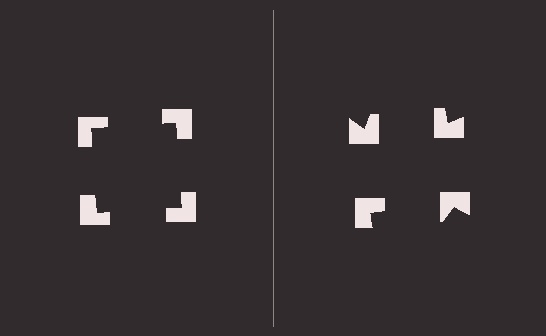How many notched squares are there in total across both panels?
8 — 4 on each side.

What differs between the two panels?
The notched squares are positioned identically on both sides; only the wedge orientations differ. On the left they align to a square; on the right they are misaligned.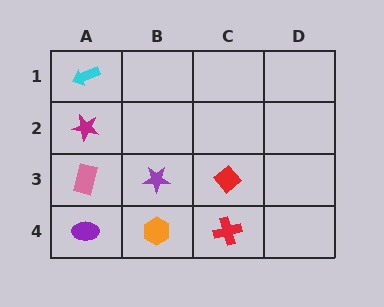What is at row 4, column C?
A red cross.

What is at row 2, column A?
A magenta star.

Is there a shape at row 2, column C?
No, that cell is empty.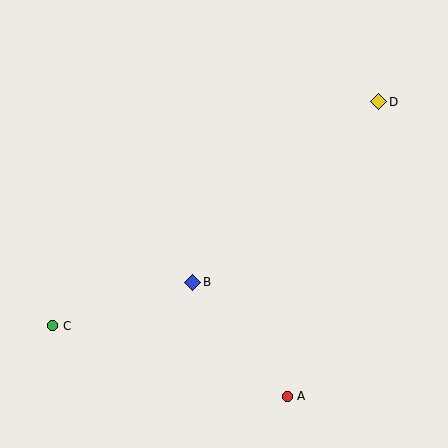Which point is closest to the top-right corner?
Point D is closest to the top-right corner.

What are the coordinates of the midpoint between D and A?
The midpoint between D and A is at (333, 249).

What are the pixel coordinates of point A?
Point A is at (287, 396).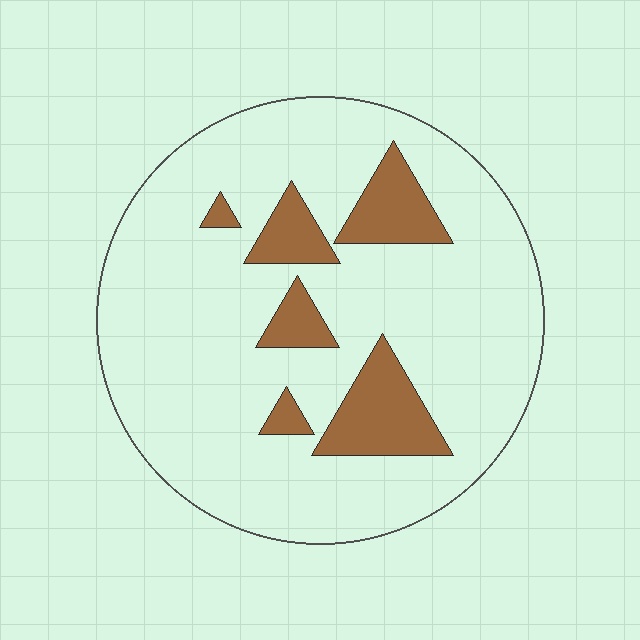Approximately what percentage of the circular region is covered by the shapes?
Approximately 15%.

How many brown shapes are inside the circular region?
6.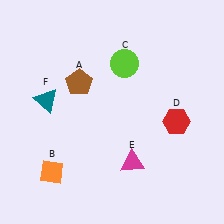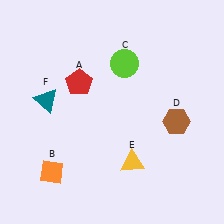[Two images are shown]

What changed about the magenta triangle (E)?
In Image 1, E is magenta. In Image 2, it changed to yellow.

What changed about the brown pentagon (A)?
In Image 1, A is brown. In Image 2, it changed to red.